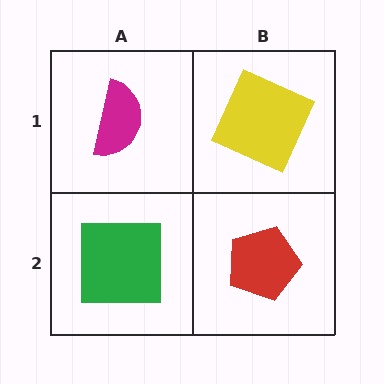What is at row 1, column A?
A magenta semicircle.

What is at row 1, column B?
A yellow square.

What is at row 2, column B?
A red pentagon.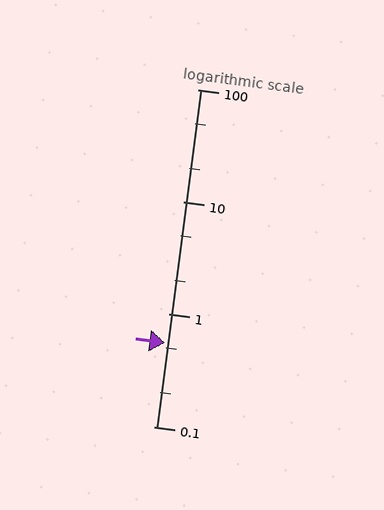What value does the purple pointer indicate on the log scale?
The pointer indicates approximately 0.56.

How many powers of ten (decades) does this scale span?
The scale spans 3 decades, from 0.1 to 100.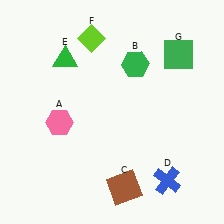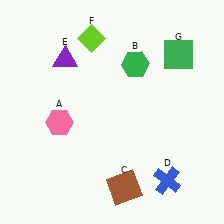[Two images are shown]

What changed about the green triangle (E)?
In Image 1, E is green. In Image 2, it changed to purple.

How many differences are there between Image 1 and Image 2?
There is 1 difference between the two images.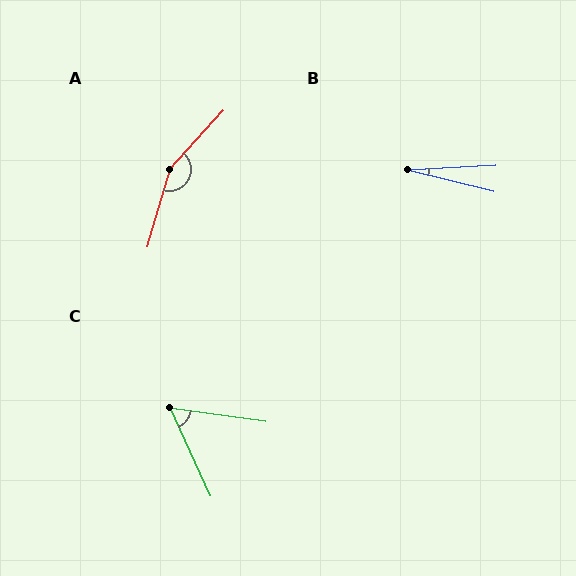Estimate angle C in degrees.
Approximately 57 degrees.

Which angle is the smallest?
B, at approximately 17 degrees.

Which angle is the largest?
A, at approximately 154 degrees.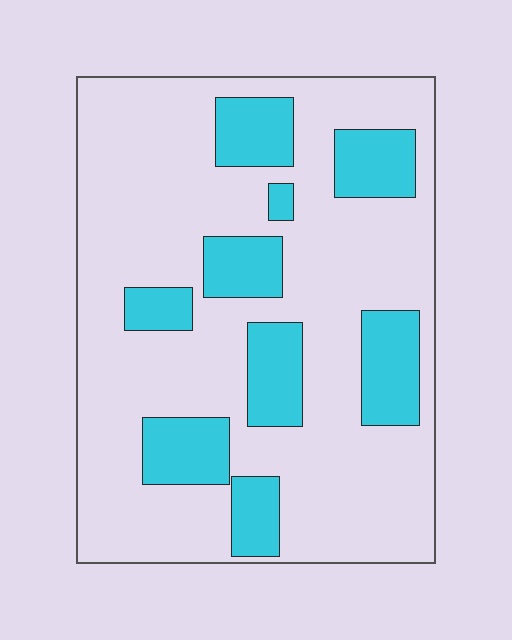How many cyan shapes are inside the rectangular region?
9.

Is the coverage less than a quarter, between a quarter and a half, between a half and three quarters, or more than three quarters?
Less than a quarter.